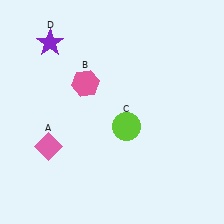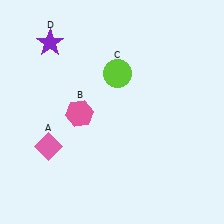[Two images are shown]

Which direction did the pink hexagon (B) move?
The pink hexagon (B) moved down.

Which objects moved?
The objects that moved are: the pink hexagon (B), the lime circle (C).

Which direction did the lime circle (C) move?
The lime circle (C) moved up.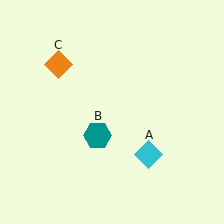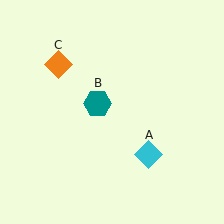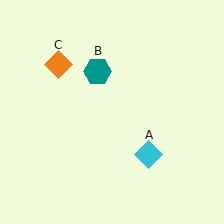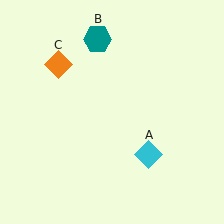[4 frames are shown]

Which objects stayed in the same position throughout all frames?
Cyan diamond (object A) and orange diamond (object C) remained stationary.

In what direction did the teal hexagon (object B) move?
The teal hexagon (object B) moved up.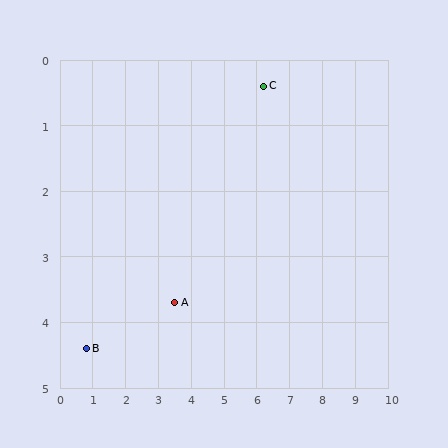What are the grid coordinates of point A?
Point A is at approximately (3.5, 3.7).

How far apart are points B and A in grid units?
Points B and A are about 2.8 grid units apart.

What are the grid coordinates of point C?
Point C is at approximately (6.2, 0.4).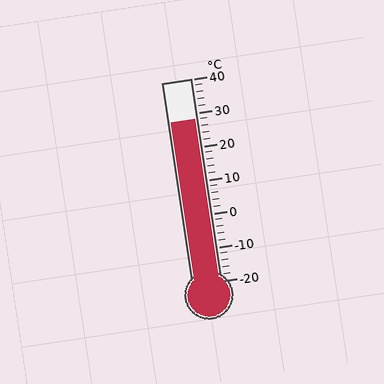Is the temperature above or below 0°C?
The temperature is above 0°C.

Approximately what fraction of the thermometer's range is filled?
The thermometer is filled to approximately 80% of its range.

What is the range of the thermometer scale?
The thermometer scale ranges from -20°C to 40°C.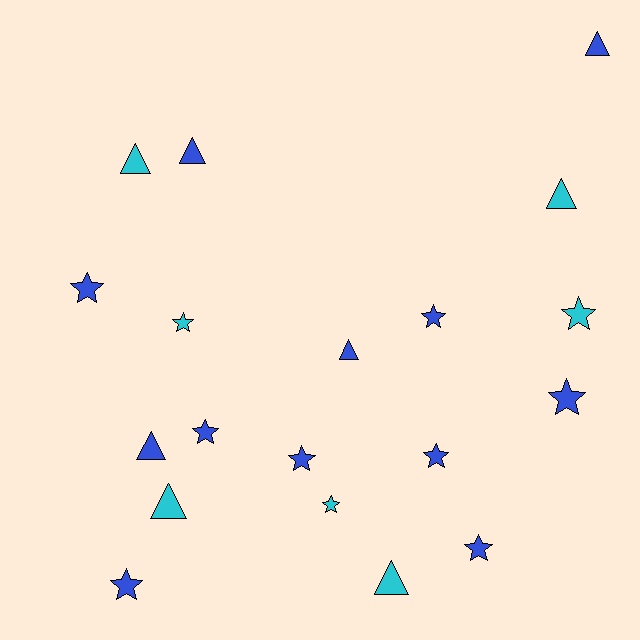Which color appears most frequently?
Blue, with 12 objects.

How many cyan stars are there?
There are 3 cyan stars.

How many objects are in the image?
There are 19 objects.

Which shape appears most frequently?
Star, with 11 objects.